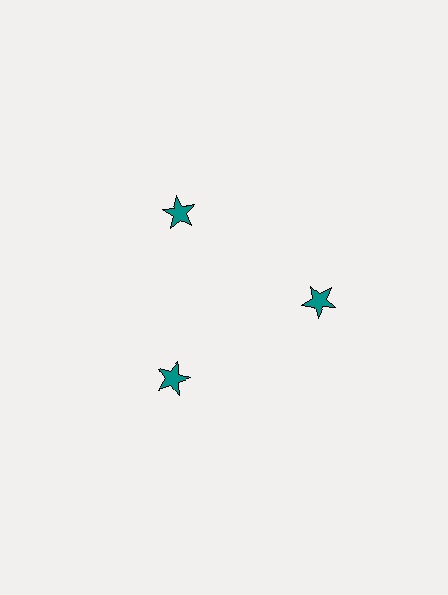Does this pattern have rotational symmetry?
Yes, this pattern has 3-fold rotational symmetry. It looks the same after rotating 120 degrees around the center.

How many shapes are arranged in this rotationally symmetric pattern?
There are 3 shapes, arranged in 3 groups of 1.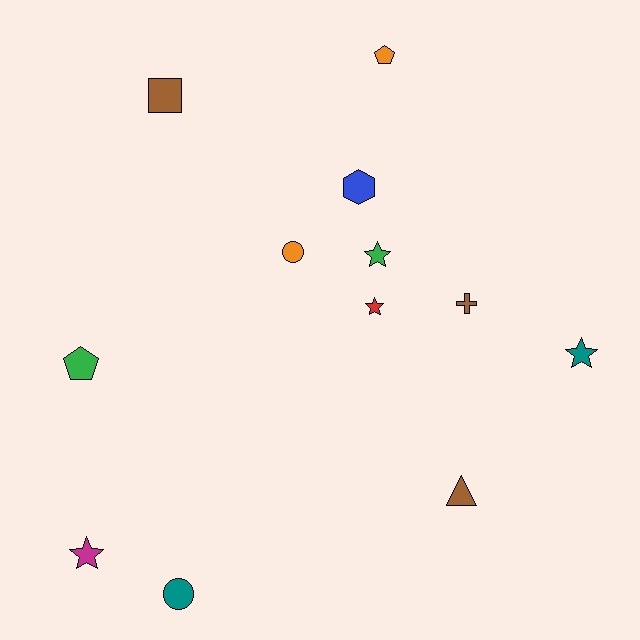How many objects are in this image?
There are 12 objects.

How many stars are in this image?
There are 4 stars.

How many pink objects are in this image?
There are no pink objects.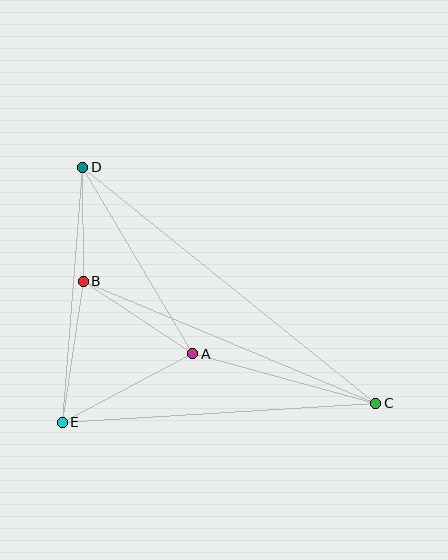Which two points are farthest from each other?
Points C and D are farthest from each other.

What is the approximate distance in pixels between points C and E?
The distance between C and E is approximately 314 pixels.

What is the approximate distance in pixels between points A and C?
The distance between A and C is approximately 189 pixels.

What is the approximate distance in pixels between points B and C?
The distance between B and C is approximately 317 pixels.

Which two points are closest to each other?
Points B and D are closest to each other.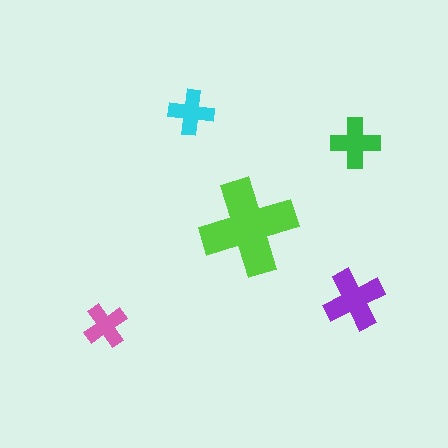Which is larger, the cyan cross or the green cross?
The green one.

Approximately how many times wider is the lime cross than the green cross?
About 2 times wider.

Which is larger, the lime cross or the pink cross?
The lime one.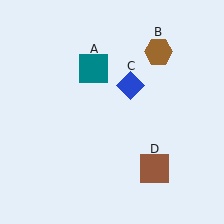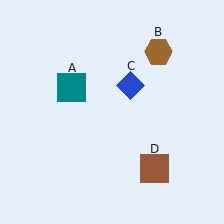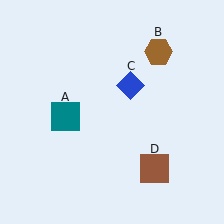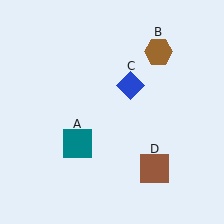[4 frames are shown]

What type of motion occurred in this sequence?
The teal square (object A) rotated counterclockwise around the center of the scene.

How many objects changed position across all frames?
1 object changed position: teal square (object A).